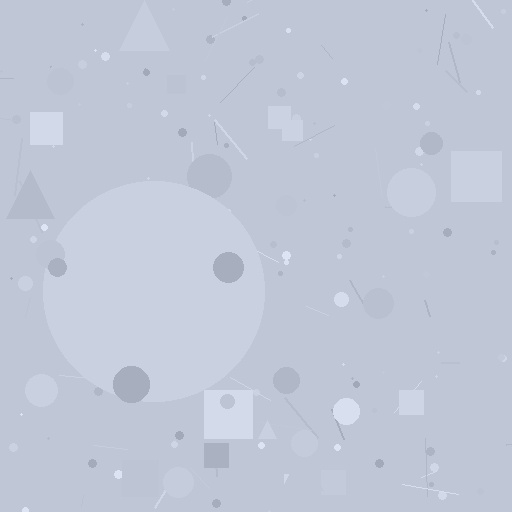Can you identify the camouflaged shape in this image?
The camouflaged shape is a circle.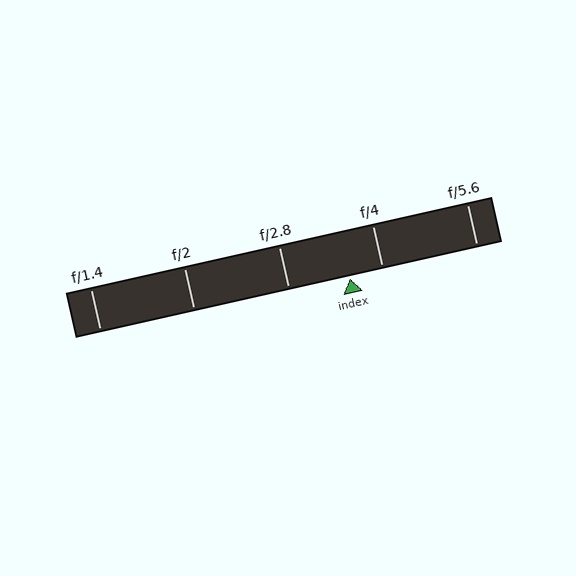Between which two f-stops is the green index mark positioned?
The index mark is between f/2.8 and f/4.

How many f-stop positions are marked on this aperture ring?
There are 5 f-stop positions marked.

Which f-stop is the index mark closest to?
The index mark is closest to f/4.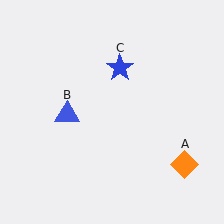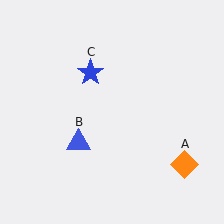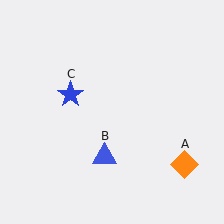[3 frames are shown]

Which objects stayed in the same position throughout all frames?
Orange diamond (object A) remained stationary.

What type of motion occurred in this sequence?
The blue triangle (object B), blue star (object C) rotated counterclockwise around the center of the scene.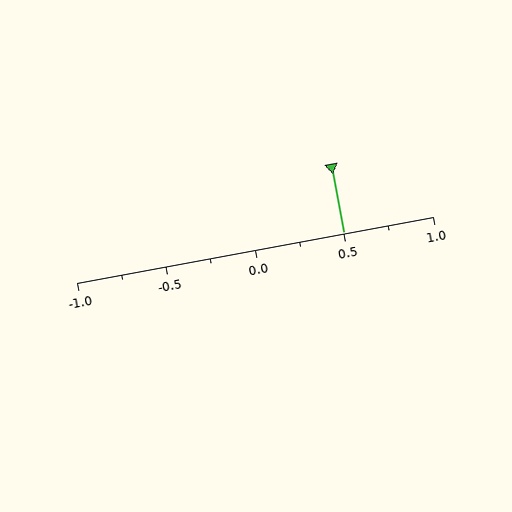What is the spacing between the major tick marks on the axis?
The major ticks are spaced 0.5 apart.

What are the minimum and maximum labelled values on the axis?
The axis runs from -1.0 to 1.0.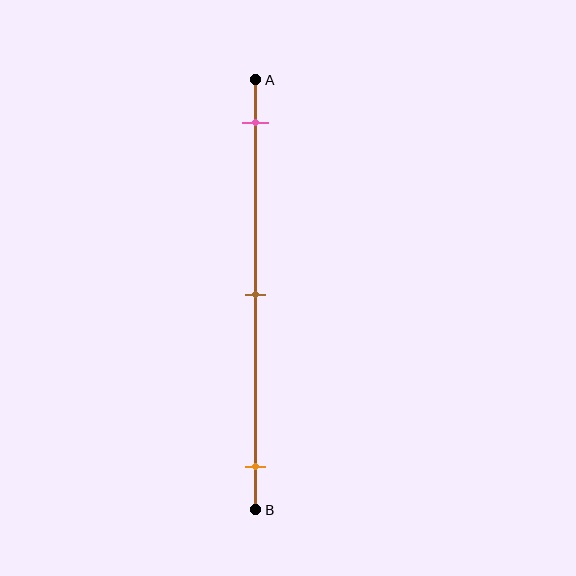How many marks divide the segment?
There are 3 marks dividing the segment.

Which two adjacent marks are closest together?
The pink and brown marks are the closest adjacent pair.